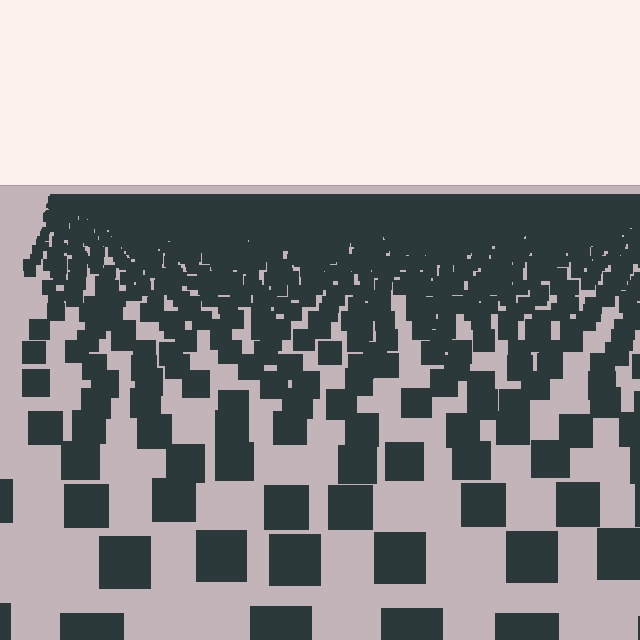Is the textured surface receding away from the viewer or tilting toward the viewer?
The surface is receding away from the viewer. Texture elements get smaller and denser toward the top.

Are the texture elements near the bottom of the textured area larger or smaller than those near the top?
Larger. Near the bottom, elements are closer to the viewer and appear at a bigger on-screen size.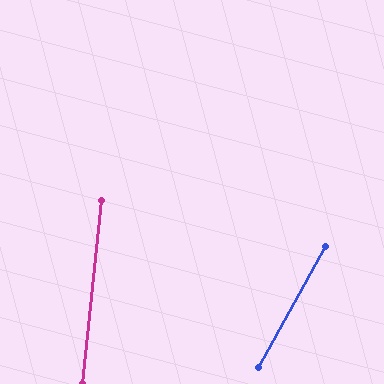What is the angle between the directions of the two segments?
Approximately 23 degrees.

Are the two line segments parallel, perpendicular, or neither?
Neither parallel nor perpendicular — they differ by about 23°.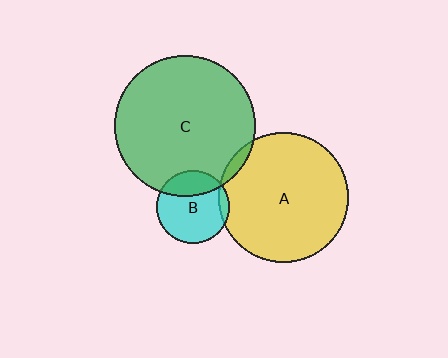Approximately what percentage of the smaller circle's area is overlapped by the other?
Approximately 5%.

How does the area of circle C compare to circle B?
Approximately 3.8 times.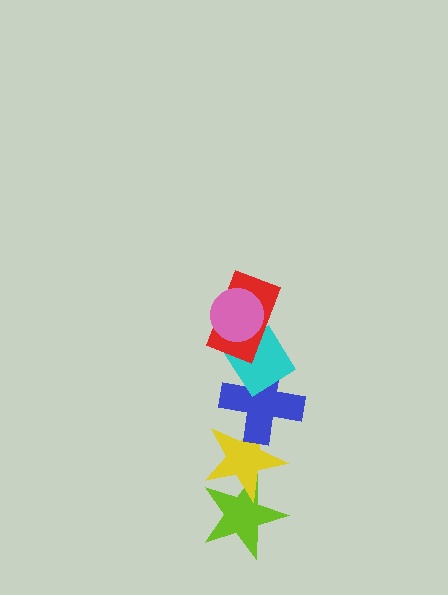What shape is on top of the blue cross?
The cyan diamond is on top of the blue cross.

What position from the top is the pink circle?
The pink circle is 1st from the top.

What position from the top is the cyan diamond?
The cyan diamond is 3rd from the top.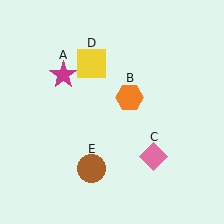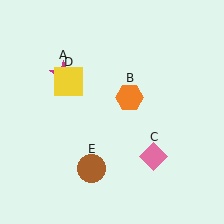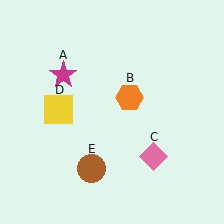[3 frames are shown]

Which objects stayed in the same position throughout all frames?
Magenta star (object A) and orange hexagon (object B) and pink diamond (object C) and brown circle (object E) remained stationary.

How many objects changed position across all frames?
1 object changed position: yellow square (object D).